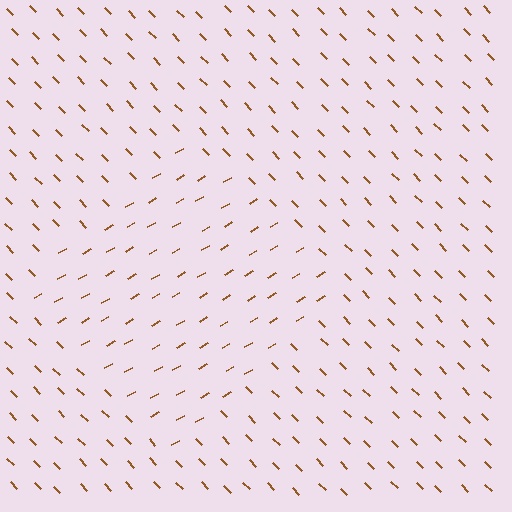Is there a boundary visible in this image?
Yes, there is a texture boundary formed by a change in line orientation.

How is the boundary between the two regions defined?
The boundary is defined purely by a change in line orientation (approximately 75 degrees difference). All lines are the same color and thickness.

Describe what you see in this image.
The image is filled with small brown line segments. A diamond region in the image has lines oriented differently from the surrounding lines, creating a visible texture boundary.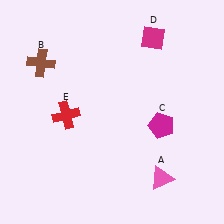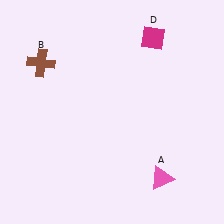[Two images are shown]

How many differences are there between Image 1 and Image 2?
There are 2 differences between the two images.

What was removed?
The red cross (E), the magenta pentagon (C) were removed in Image 2.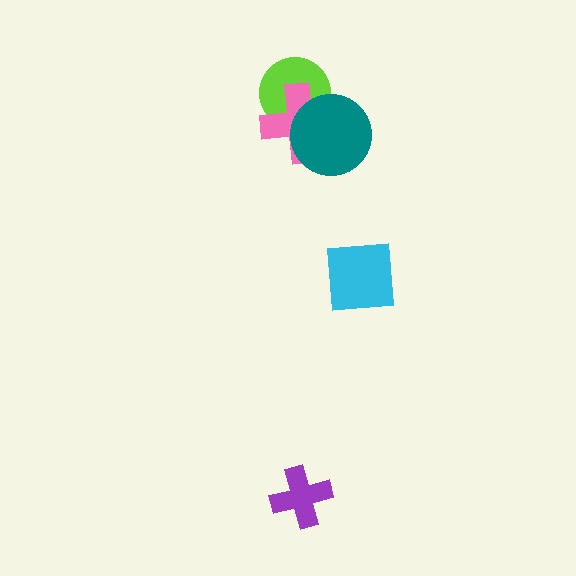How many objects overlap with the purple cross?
0 objects overlap with the purple cross.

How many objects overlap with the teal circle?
2 objects overlap with the teal circle.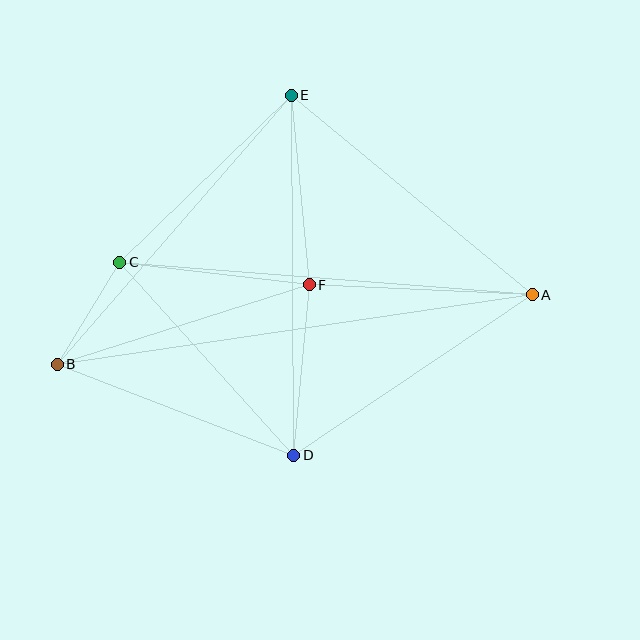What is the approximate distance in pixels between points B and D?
The distance between B and D is approximately 253 pixels.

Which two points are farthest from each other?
Points A and B are farthest from each other.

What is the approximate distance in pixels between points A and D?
The distance between A and D is approximately 288 pixels.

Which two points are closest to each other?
Points B and C are closest to each other.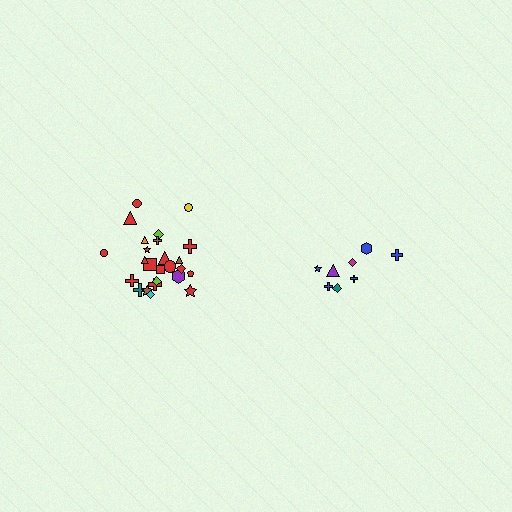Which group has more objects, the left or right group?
The left group.